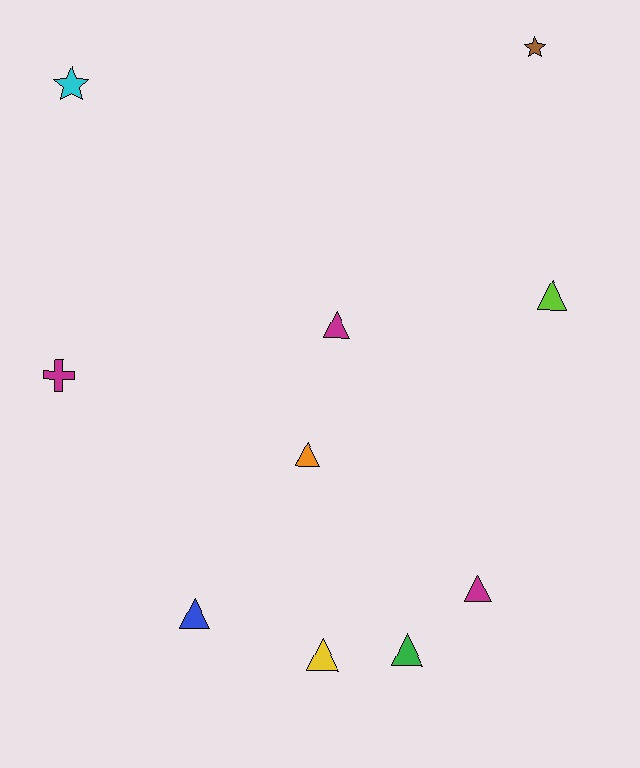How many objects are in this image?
There are 10 objects.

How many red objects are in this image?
There are no red objects.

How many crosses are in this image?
There is 1 cross.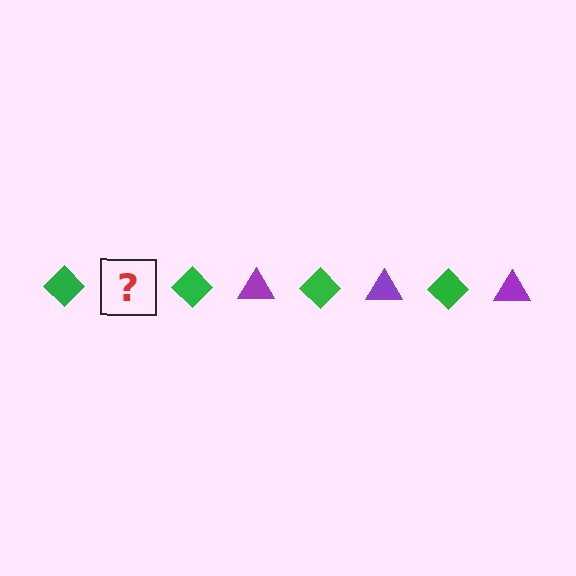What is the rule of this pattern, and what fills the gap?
The rule is that the pattern alternates between green diamond and purple triangle. The gap should be filled with a purple triangle.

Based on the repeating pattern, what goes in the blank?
The blank should be a purple triangle.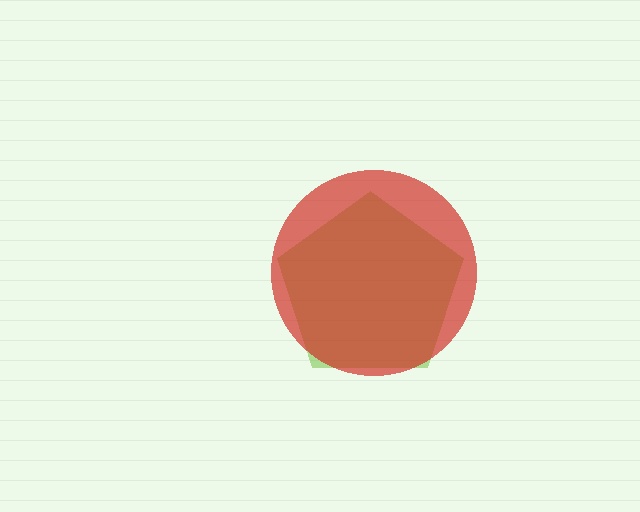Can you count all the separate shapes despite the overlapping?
Yes, there are 2 separate shapes.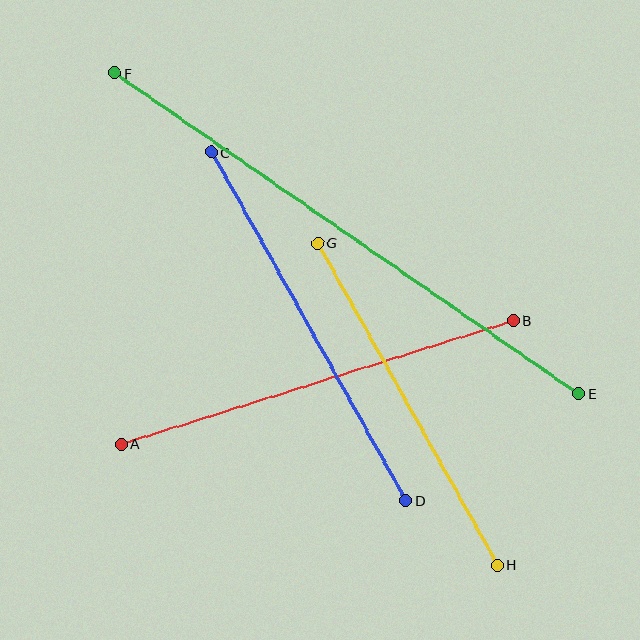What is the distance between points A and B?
The distance is approximately 411 pixels.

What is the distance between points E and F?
The distance is approximately 564 pixels.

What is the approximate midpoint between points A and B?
The midpoint is at approximately (317, 382) pixels.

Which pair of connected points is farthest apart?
Points E and F are farthest apart.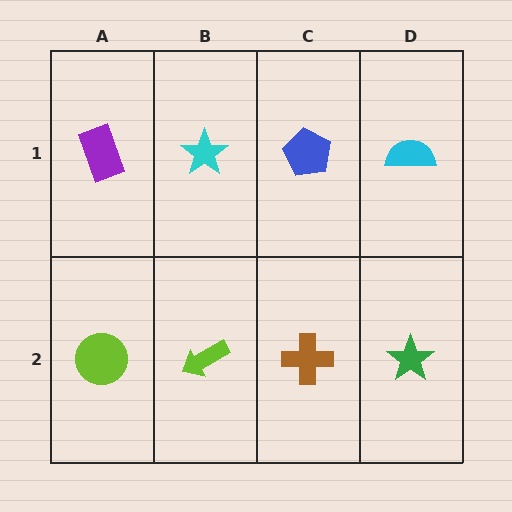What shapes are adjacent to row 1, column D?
A green star (row 2, column D), a blue pentagon (row 1, column C).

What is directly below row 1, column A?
A lime circle.